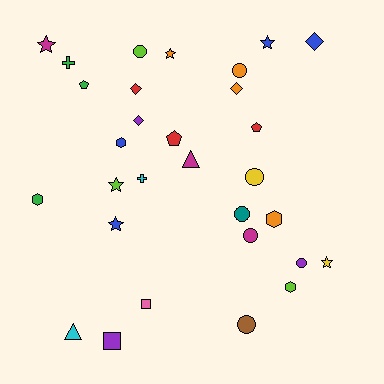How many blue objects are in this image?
There are 4 blue objects.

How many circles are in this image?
There are 7 circles.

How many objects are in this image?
There are 30 objects.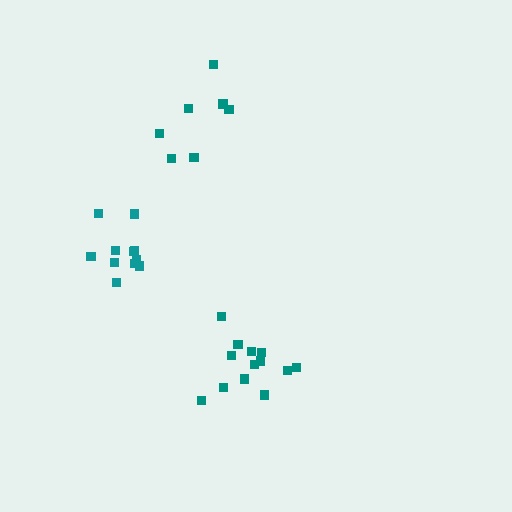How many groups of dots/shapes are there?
There are 3 groups.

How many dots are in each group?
Group 1: 11 dots, Group 2: 7 dots, Group 3: 13 dots (31 total).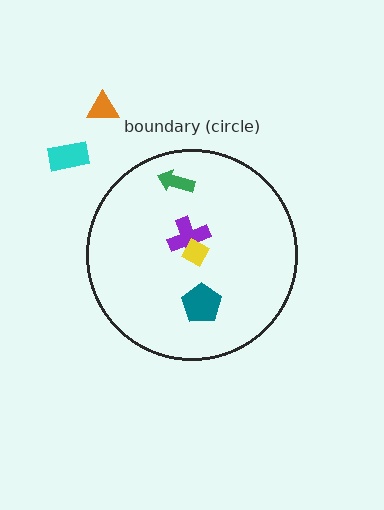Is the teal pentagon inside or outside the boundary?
Inside.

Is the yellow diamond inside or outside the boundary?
Inside.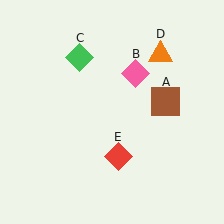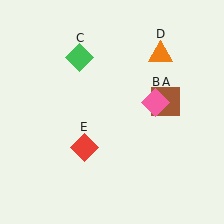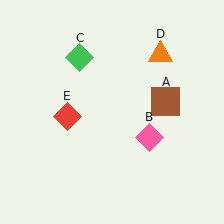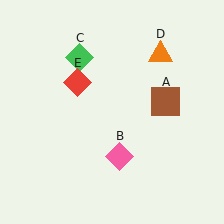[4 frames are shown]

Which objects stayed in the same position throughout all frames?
Brown square (object A) and green diamond (object C) and orange triangle (object D) remained stationary.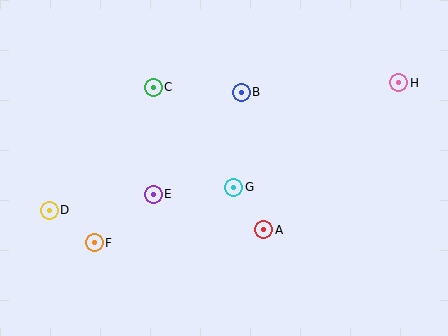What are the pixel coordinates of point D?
Point D is at (49, 210).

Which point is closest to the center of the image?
Point G at (234, 187) is closest to the center.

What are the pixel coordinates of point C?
Point C is at (153, 87).